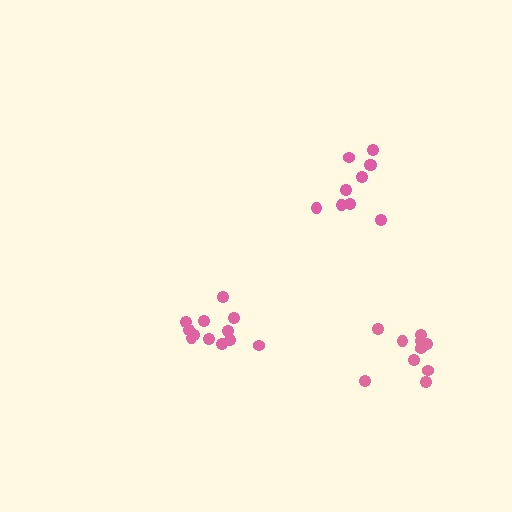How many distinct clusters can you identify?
There are 3 distinct clusters.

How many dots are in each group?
Group 1: 10 dots, Group 2: 10 dots, Group 3: 12 dots (32 total).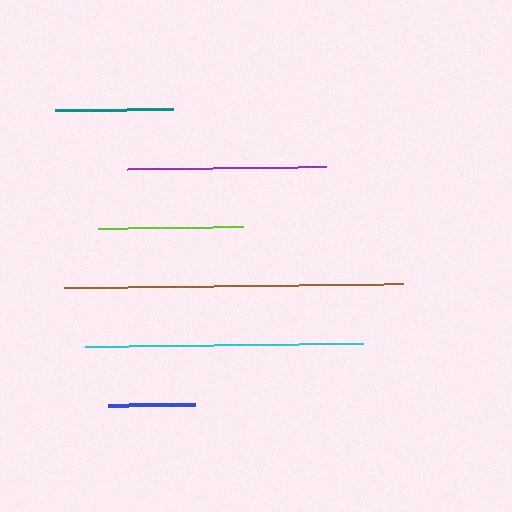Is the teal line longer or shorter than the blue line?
The teal line is longer than the blue line.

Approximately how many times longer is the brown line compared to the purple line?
The brown line is approximately 1.7 times the length of the purple line.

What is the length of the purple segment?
The purple segment is approximately 199 pixels long.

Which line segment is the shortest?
The blue line is the shortest at approximately 87 pixels.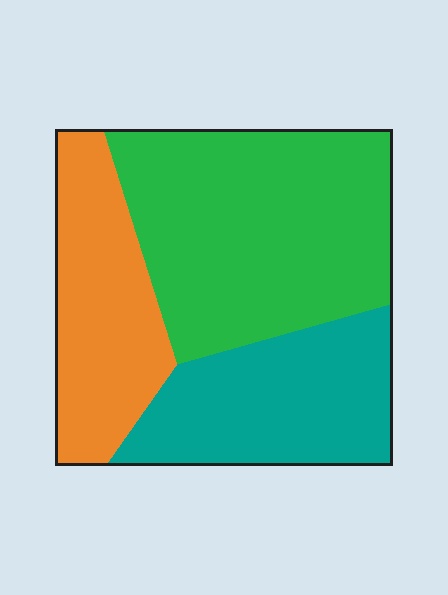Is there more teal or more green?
Green.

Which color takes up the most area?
Green, at roughly 45%.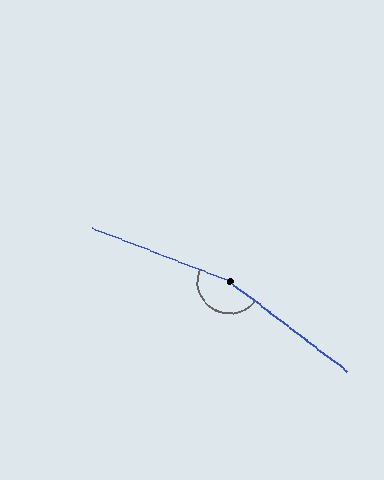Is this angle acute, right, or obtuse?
It is obtuse.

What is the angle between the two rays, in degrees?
Approximately 164 degrees.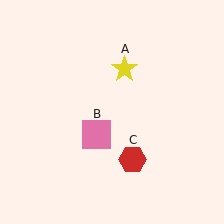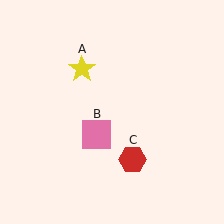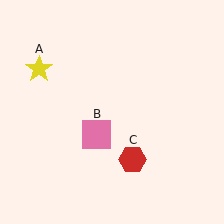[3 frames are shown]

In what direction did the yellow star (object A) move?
The yellow star (object A) moved left.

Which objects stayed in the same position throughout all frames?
Pink square (object B) and red hexagon (object C) remained stationary.